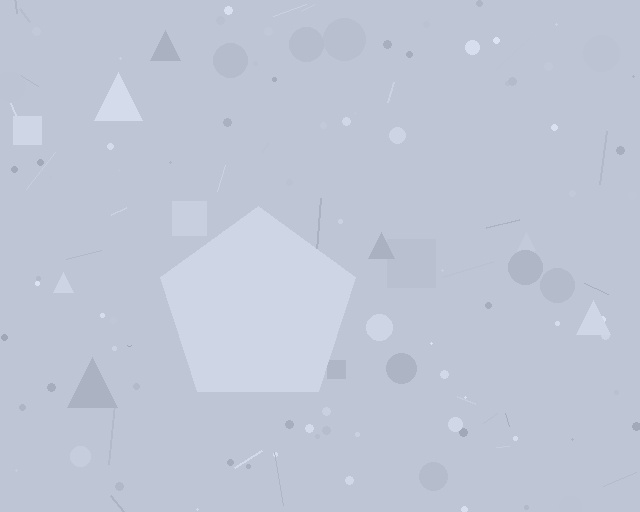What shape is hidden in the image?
A pentagon is hidden in the image.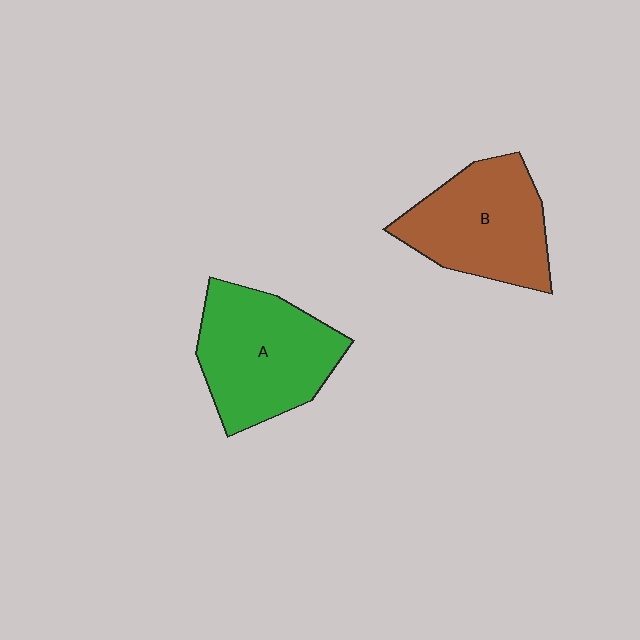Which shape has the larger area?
Shape A (green).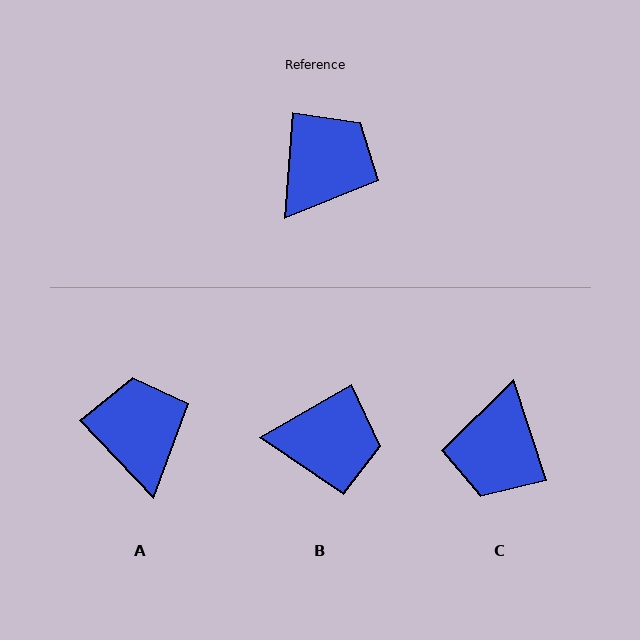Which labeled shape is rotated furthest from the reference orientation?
C, about 157 degrees away.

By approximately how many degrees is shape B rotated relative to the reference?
Approximately 56 degrees clockwise.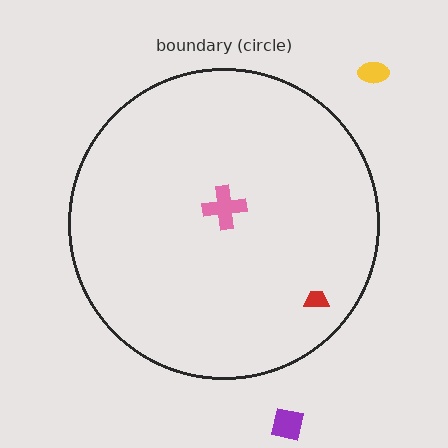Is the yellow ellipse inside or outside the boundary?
Outside.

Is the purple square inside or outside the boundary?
Outside.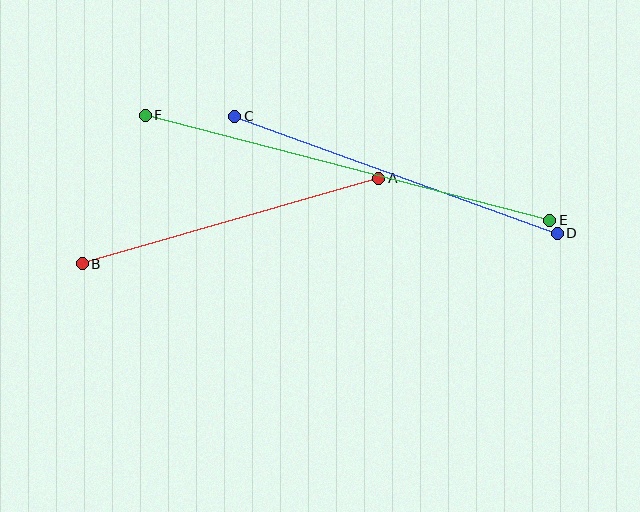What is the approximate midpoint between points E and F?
The midpoint is at approximately (348, 168) pixels.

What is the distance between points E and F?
The distance is approximately 418 pixels.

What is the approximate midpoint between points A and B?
The midpoint is at approximately (231, 221) pixels.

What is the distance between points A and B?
The distance is approximately 309 pixels.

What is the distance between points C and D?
The distance is approximately 343 pixels.